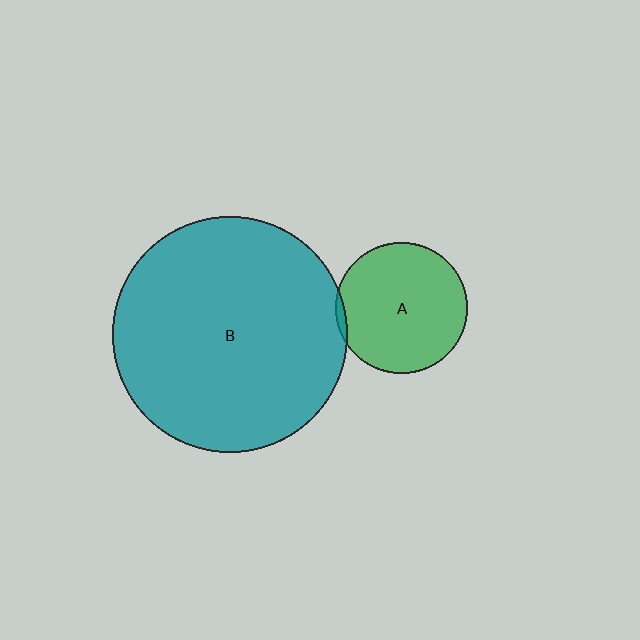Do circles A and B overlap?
Yes.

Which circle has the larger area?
Circle B (teal).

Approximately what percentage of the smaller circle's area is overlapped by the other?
Approximately 5%.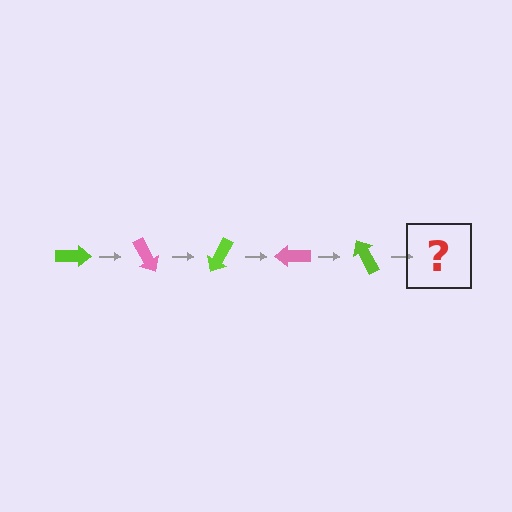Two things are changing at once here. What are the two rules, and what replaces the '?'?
The two rules are that it rotates 60 degrees each step and the color cycles through lime and pink. The '?' should be a pink arrow, rotated 300 degrees from the start.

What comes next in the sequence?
The next element should be a pink arrow, rotated 300 degrees from the start.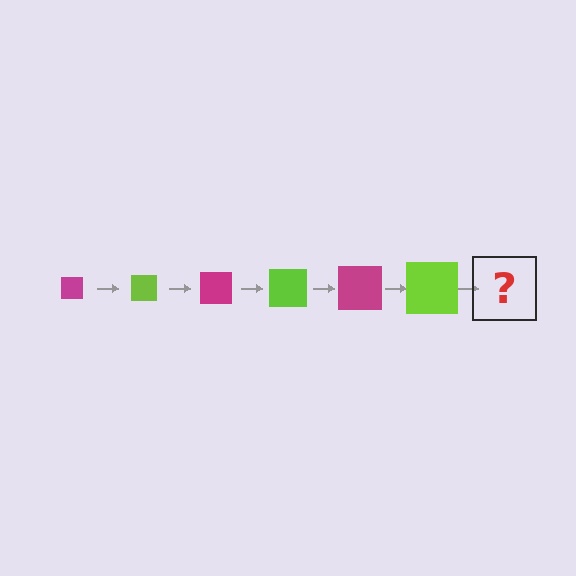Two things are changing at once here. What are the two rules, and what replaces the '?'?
The two rules are that the square grows larger each step and the color cycles through magenta and lime. The '?' should be a magenta square, larger than the previous one.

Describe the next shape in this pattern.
It should be a magenta square, larger than the previous one.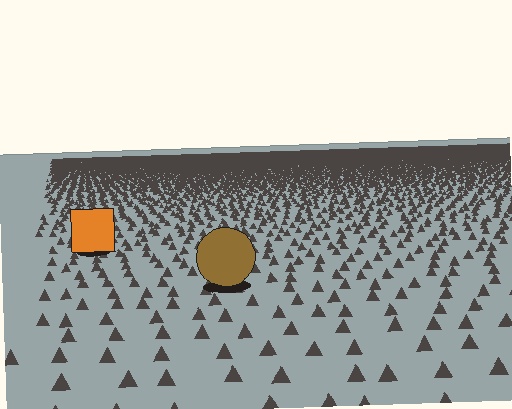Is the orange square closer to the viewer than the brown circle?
No. The brown circle is closer — you can tell from the texture gradient: the ground texture is coarser near it.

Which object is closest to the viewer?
The brown circle is closest. The texture marks near it are larger and more spread out.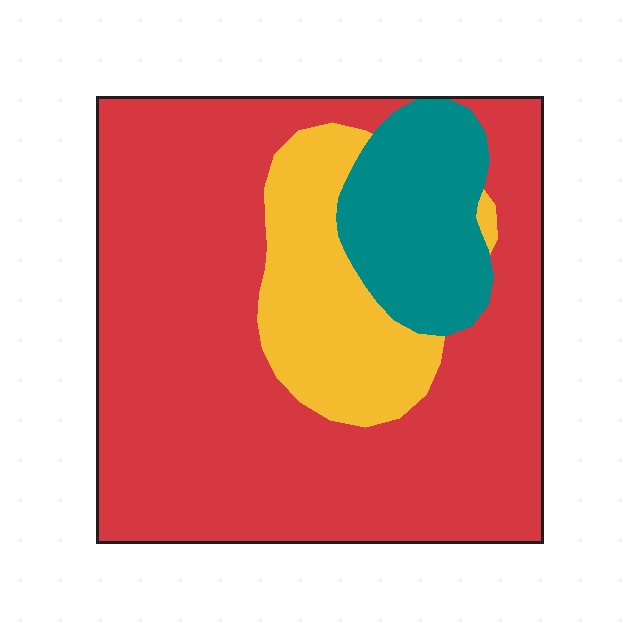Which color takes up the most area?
Red, at roughly 70%.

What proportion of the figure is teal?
Teal takes up less than a quarter of the figure.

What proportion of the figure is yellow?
Yellow covers about 15% of the figure.